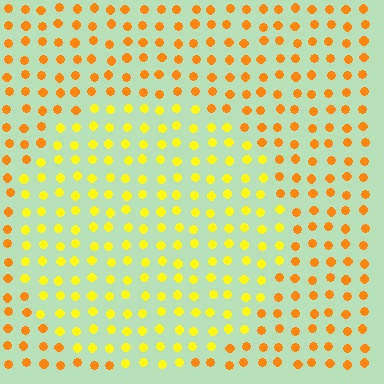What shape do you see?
I see a circle.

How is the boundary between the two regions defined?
The boundary is defined purely by a slight shift in hue (about 29 degrees). Spacing, size, and orientation are identical on both sides.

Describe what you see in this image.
The image is filled with small orange elements in a uniform arrangement. A circle-shaped region is visible where the elements are tinted to a slightly different hue, forming a subtle color boundary.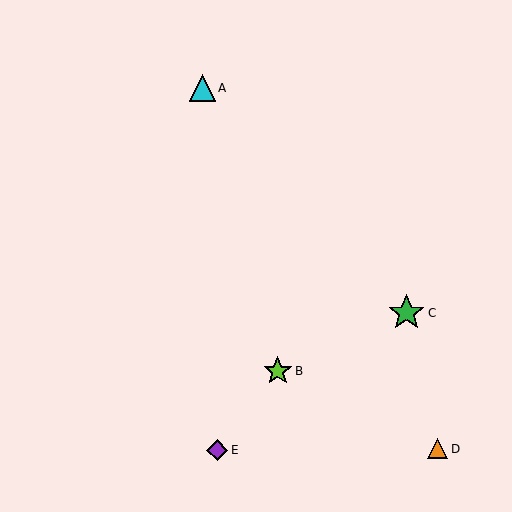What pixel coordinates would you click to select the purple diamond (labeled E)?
Click at (217, 450) to select the purple diamond E.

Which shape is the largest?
The green star (labeled C) is the largest.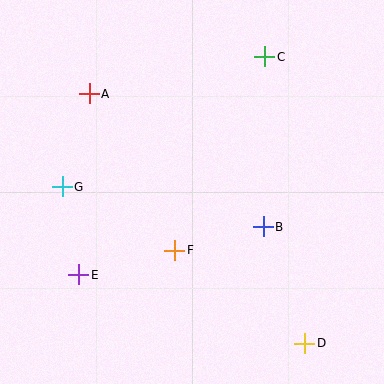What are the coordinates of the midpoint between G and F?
The midpoint between G and F is at (118, 219).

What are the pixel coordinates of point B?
Point B is at (263, 227).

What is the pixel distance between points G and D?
The distance between G and D is 289 pixels.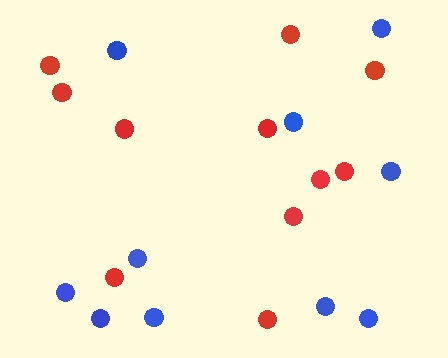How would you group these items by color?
There are 2 groups: one group of blue circles (10) and one group of red circles (11).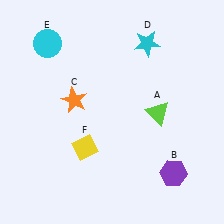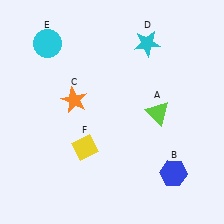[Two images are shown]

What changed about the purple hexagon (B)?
In Image 1, B is purple. In Image 2, it changed to blue.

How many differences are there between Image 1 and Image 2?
There is 1 difference between the two images.